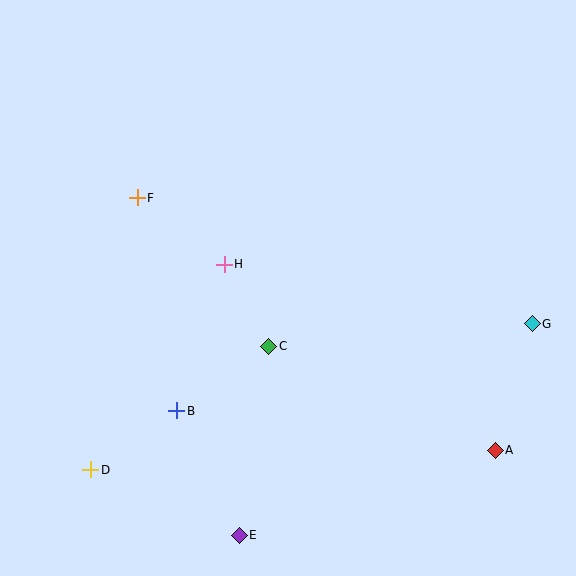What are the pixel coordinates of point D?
Point D is at (91, 470).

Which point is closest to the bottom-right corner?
Point A is closest to the bottom-right corner.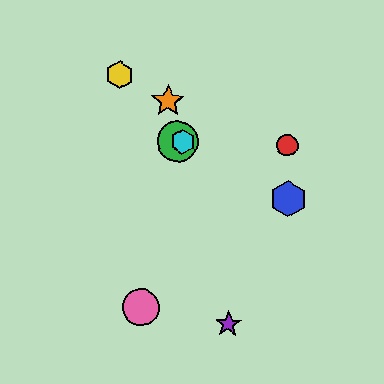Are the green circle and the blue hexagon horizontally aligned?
No, the green circle is at y≈141 and the blue hexagon is at y≈199.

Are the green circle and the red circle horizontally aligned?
Yes, both are at y≈141.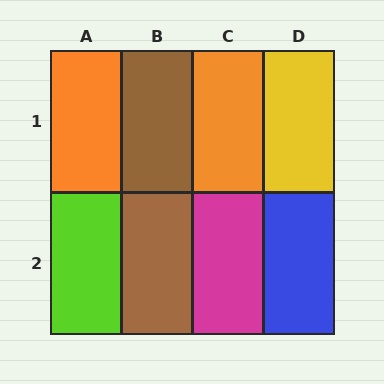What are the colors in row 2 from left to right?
Lime, brown, magenta, blue.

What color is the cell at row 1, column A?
Orange.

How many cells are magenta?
1 cell is magenta.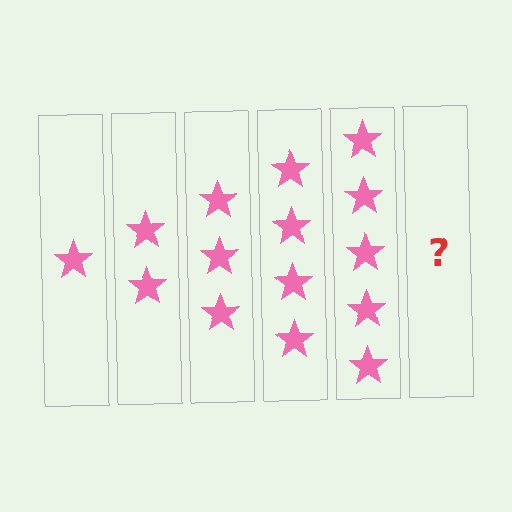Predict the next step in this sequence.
The next step is 6 stars.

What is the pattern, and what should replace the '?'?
The pattern is that each step adds one more star. The '?' should be 6 stars.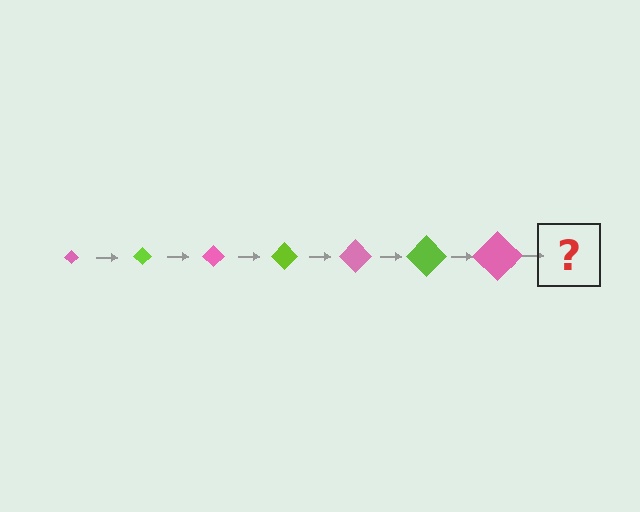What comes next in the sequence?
The next element should be a lime diamond, larger than the previous one.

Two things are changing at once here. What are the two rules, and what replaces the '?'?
The two rules are that the diamond grows larger each step and the color cycles through pink and lime. The '?' should be a lime diamond, larger than the previous one.